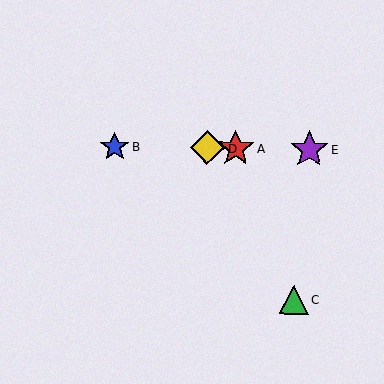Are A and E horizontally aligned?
Yes, both are at y≈148.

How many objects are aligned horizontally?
4 objects (A, B, D, E) are aligned horizontally.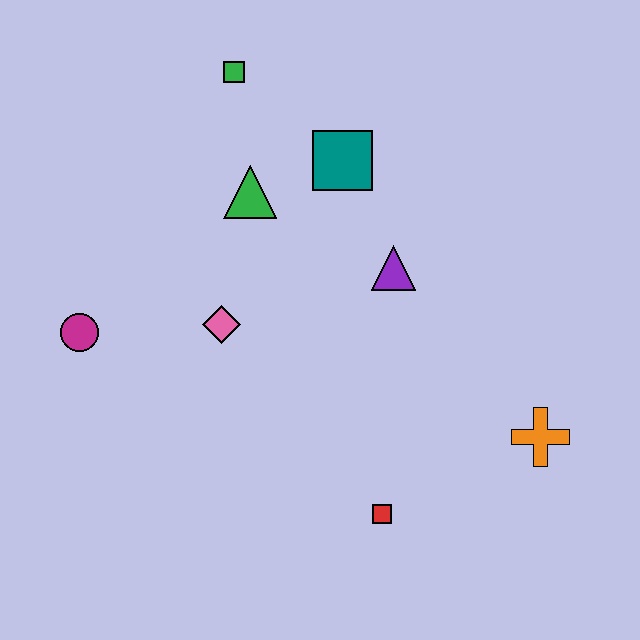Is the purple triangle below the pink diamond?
No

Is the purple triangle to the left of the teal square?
No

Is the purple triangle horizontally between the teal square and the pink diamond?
No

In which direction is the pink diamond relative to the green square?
The pink diamond is below the green square.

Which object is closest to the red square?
The orange cross is closest to the red square.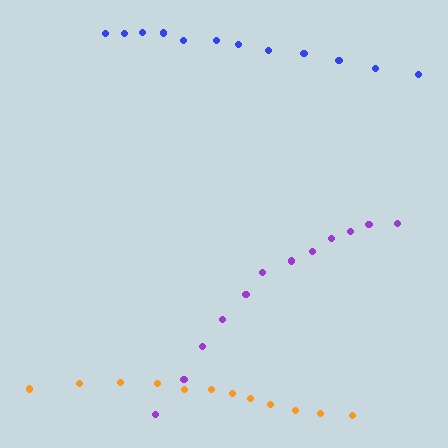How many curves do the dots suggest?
There are 3 distinct paths.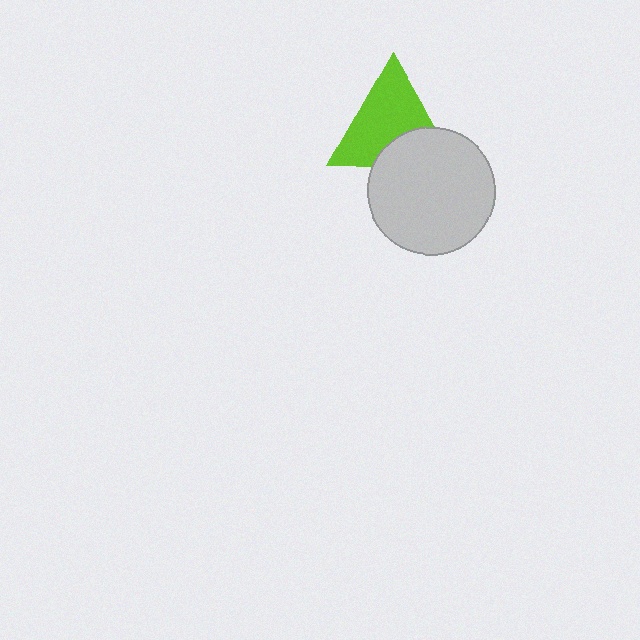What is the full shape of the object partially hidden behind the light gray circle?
The partially hidden object is a lime triangle.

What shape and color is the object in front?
The object in front is a light gray circle.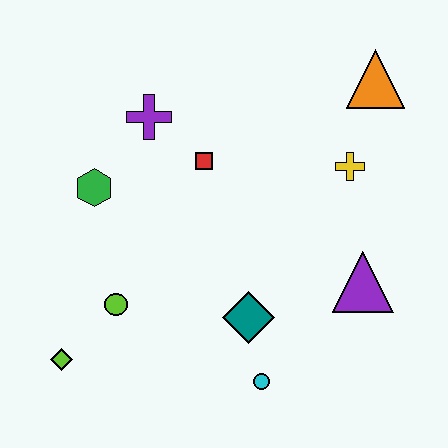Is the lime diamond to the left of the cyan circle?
Yes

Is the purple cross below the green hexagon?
No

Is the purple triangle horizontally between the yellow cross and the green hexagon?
No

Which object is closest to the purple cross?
The red square is closest to the purple cross.